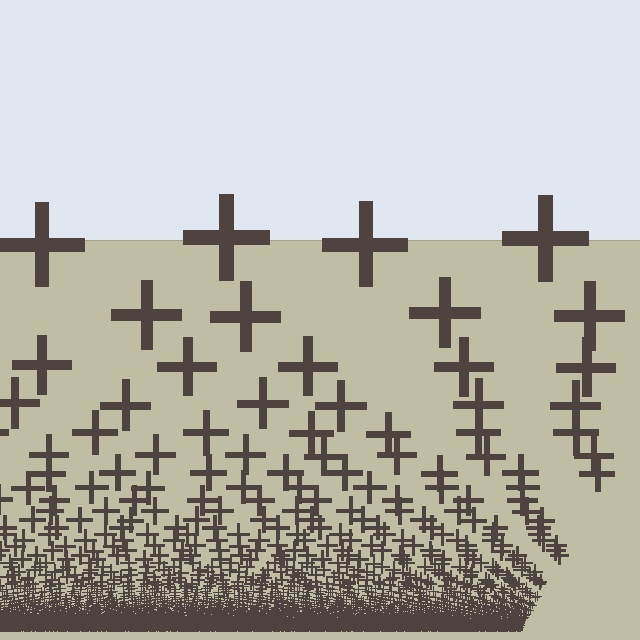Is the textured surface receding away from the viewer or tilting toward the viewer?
The surface appears to tilt toward the viewer. Texture elements get larger and sparser toward the top.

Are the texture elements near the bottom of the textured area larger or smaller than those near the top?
Smaller. The gradient is inverted — elements near the bottom are smaller and denser.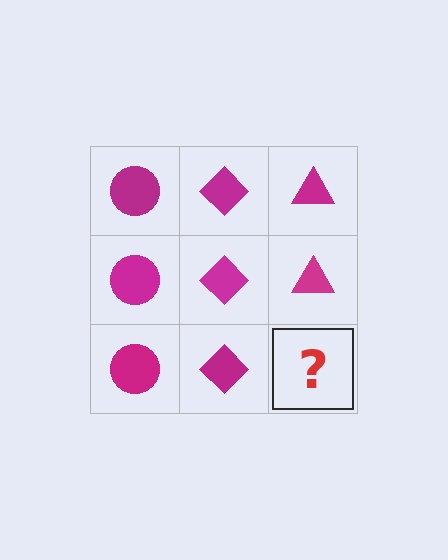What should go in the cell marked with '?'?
The missing cell should contain a magenta triangle.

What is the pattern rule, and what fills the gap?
The rule is that each column has a consistent shape. The gap should be filled with a magenta triangle.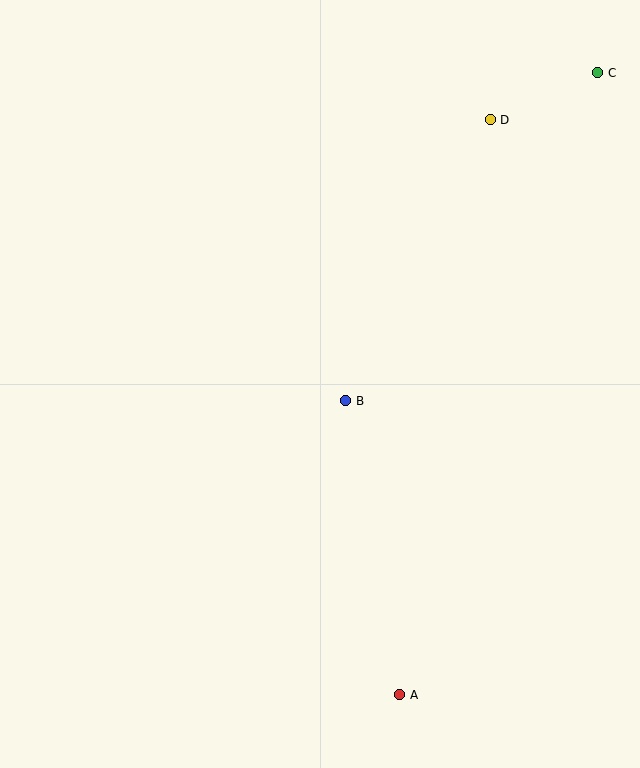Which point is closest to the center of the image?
Point B at (346, 401) is closest to the center.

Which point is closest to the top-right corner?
Point C is closest to the top-right corner.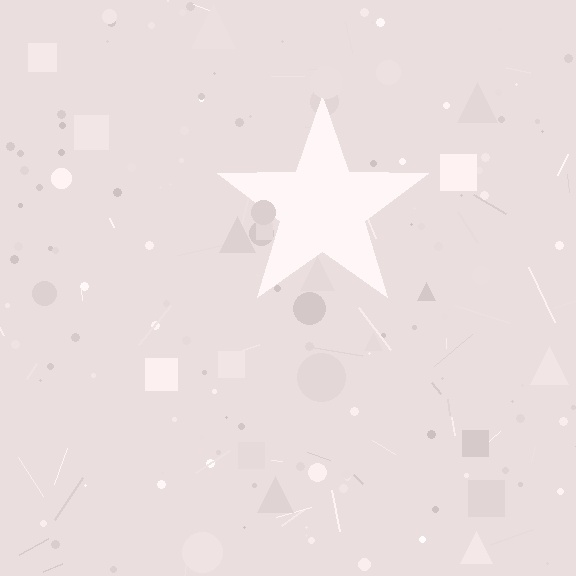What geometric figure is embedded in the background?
A star is embedded in the background.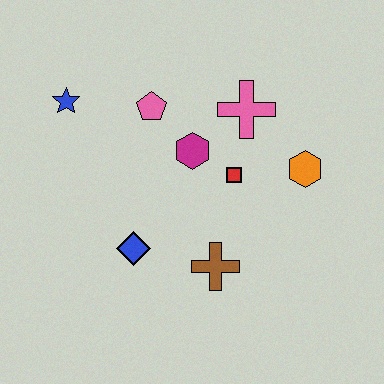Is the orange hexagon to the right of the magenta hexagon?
Yes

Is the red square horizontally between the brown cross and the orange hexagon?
Yes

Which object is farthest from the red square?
The blue star is farthest from the red square.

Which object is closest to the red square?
The magenta hexagon is closest to the red square.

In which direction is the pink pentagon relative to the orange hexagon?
The pink pentagon is to the left of the orange hexagon.